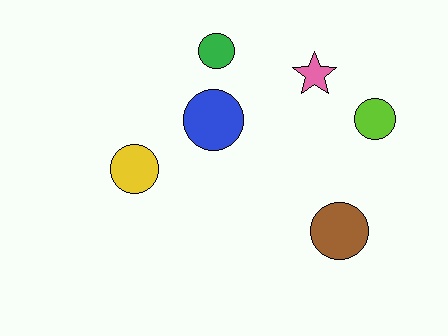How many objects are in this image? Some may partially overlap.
There are 6 objects.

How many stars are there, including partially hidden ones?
There is 1 star.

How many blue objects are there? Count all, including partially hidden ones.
There is 1 blue object.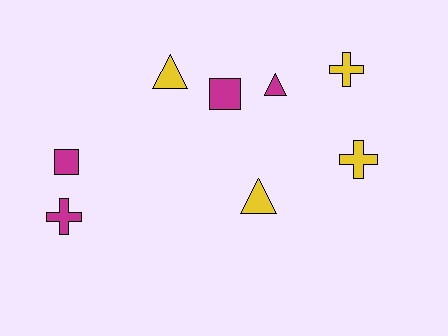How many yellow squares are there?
There are no yellow squares.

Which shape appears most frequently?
Cross, with 3 objects.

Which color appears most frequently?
Yellow, with 4 objects.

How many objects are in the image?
There are 8 objects.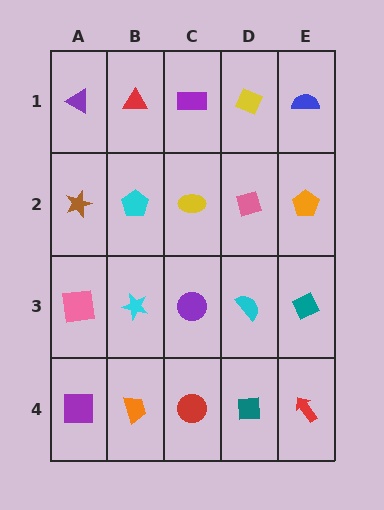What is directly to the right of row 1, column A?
A red triangle.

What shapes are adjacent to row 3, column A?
A brown star (row 2, column A), a purple square (row 4, column A), a cyan star (row 3, column B).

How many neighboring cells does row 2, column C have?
4.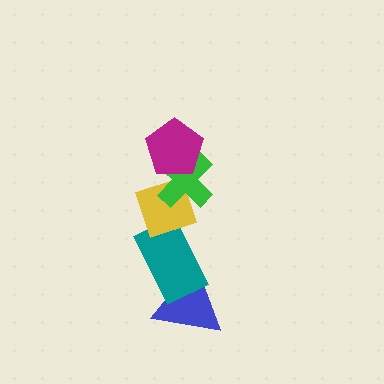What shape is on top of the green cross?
The magenta pentagon is on top of the green cross.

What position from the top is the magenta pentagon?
The magenta pentagon is 1st from the top.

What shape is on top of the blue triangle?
The teal rectangle is on top of the blue triangle.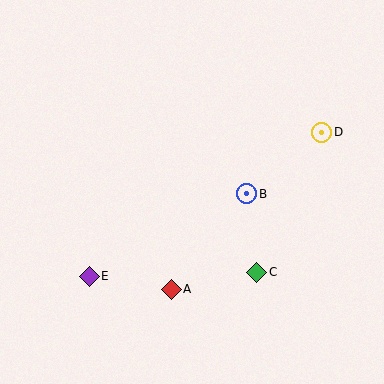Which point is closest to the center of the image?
Point B at (247, 194) is closest to the center.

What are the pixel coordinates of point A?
Point A is at (171, 289).